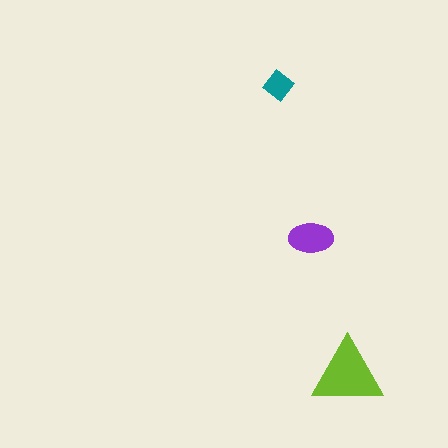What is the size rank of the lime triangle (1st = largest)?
1st.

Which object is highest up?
The teal diamond is topmost.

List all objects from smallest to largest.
The teal diamond, the purple ellipse, the lime triangle.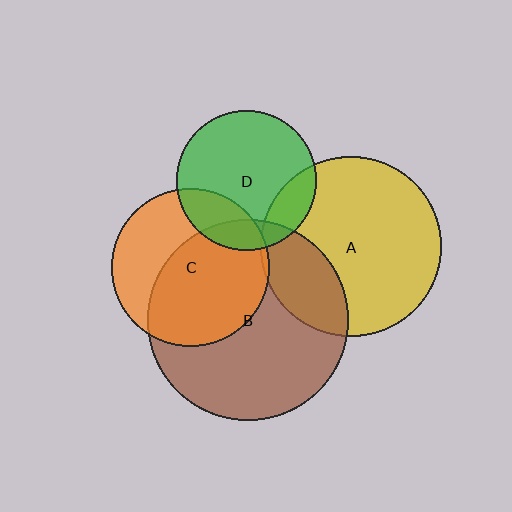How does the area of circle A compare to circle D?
Approximately 1.7 times.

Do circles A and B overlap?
Yes.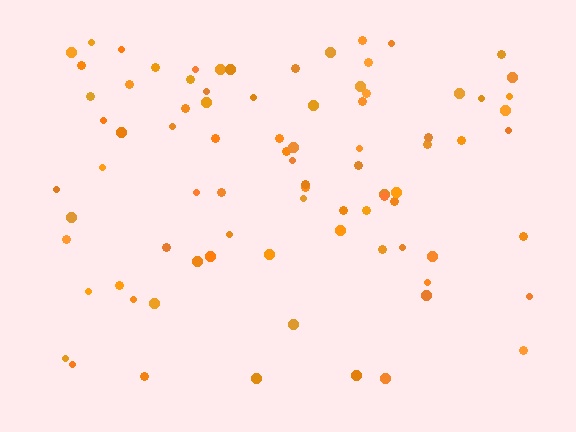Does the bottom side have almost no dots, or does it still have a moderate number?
Still a moderate number, just noticeably fewer than the top.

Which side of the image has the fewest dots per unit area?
The bottom.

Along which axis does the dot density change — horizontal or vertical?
Vertical.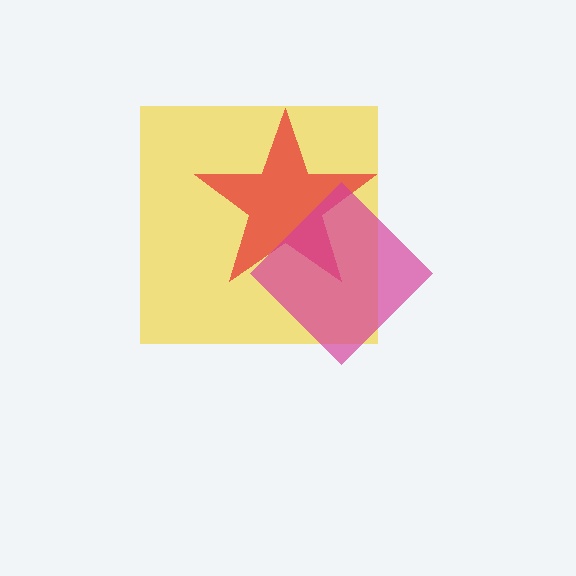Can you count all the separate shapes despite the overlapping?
Yes, there are 3 separate shapes.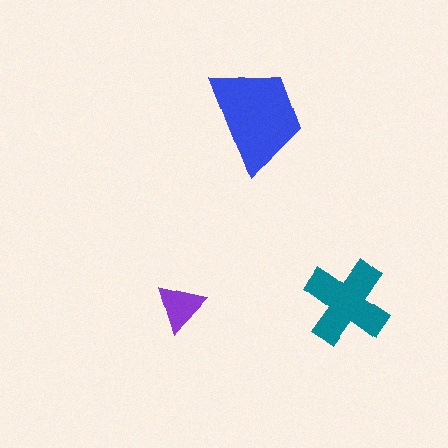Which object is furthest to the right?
The teal cross is rightmost.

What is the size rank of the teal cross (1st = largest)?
2nd.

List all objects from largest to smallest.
The blue trapezoid, the teal cross, the purple triangle.